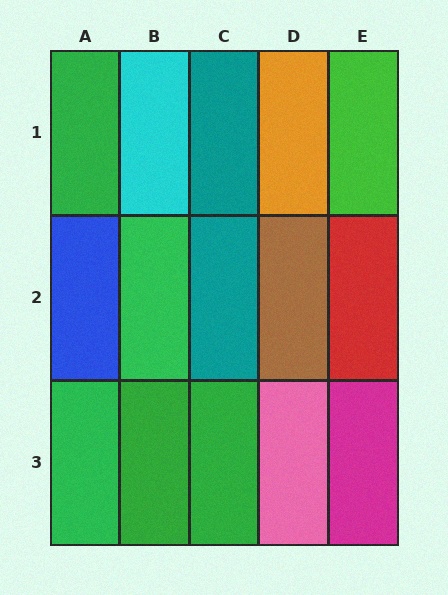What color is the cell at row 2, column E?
Red.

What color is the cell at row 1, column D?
Orange.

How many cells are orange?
1 cell is orange.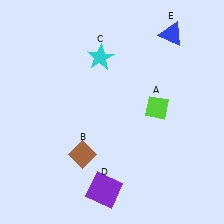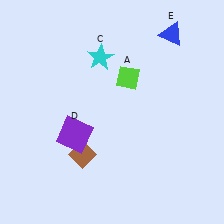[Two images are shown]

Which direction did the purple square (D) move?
The purple square (D) moved up.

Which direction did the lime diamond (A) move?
The lime diamond (A) moved up.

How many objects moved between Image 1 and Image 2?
2 objects moved between the two images.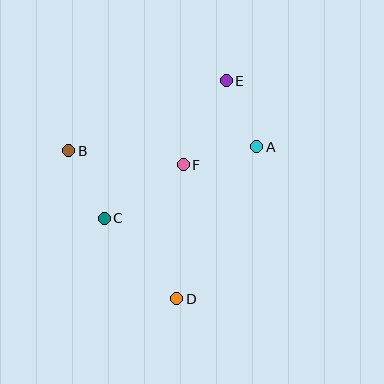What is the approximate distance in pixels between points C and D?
The distance between C and D is approximately 108 pixels.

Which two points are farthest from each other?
Points D and E are farthest from each other.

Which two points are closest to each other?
Points A and E are closest to each other.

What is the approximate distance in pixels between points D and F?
The distance between D and F is approximately 134 pixels.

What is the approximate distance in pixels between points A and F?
The distance between A and F is approximately 76 pixels.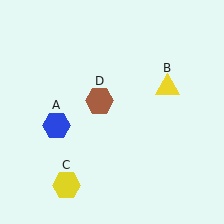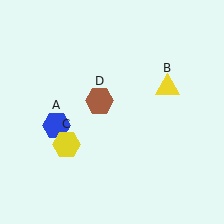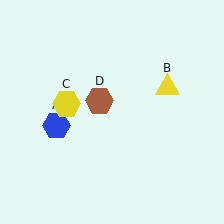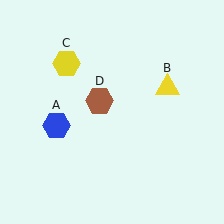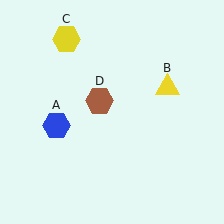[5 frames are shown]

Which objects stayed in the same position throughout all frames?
Blue hexagon (object A) and yellow triangle (object B) and brown hexagon (object D) remained stationary.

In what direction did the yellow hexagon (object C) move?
The yellow hexagon (object C) moved up.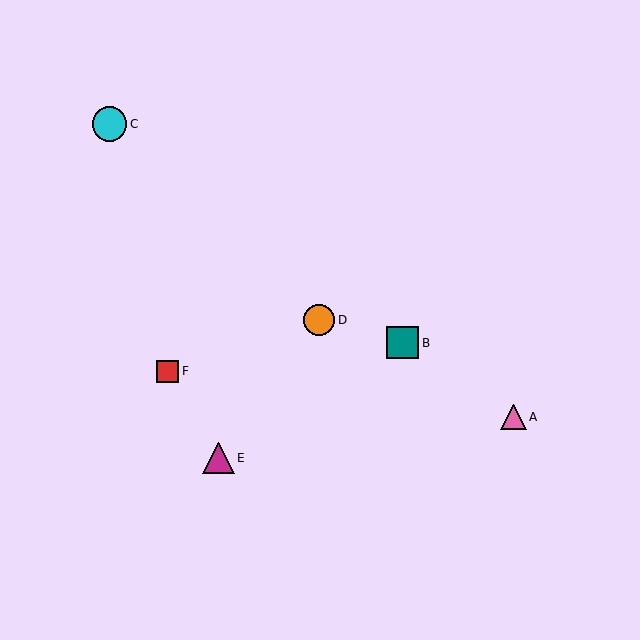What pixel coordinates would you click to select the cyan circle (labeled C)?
Click at (110, 124) to select the cyan circle C.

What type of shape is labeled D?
Shape D is an orange circle.